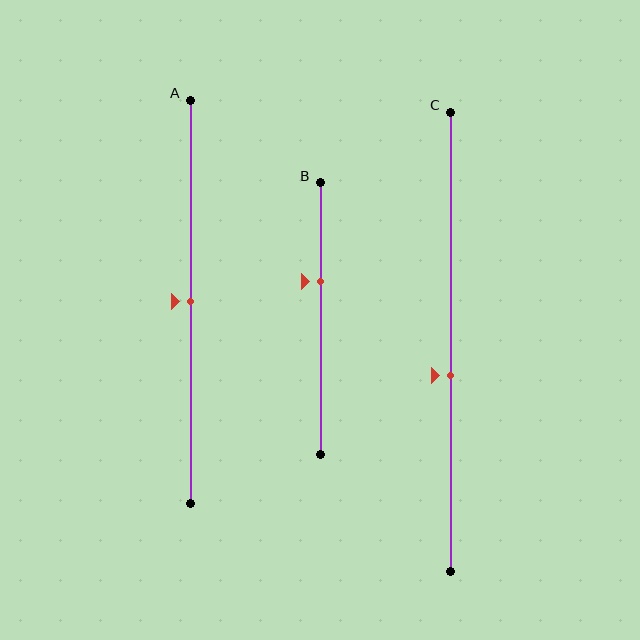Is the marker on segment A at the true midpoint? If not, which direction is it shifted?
Yes, the marker on segment A is at the true midpoint.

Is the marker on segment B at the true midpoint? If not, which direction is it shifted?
No, the marker on segment B is shifted upward by about 14% of the segment length.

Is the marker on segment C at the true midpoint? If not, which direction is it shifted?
No, the marker on segment C is shifted downward by about 7% of the segment length.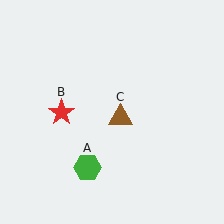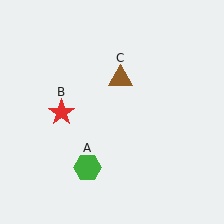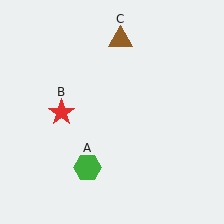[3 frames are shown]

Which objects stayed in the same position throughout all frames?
Green hexagon (object A) and red star (object B) remained stationary.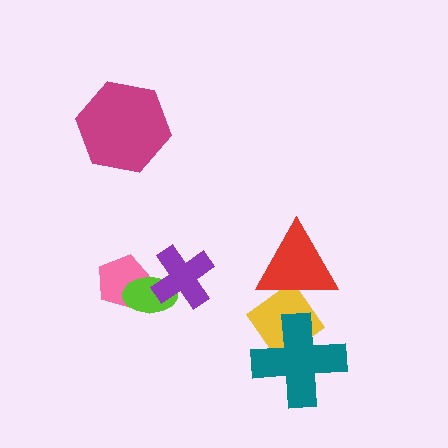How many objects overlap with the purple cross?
1 object overlaps with the purple cross.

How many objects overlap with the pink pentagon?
1 object overlaps with the pink pentagon.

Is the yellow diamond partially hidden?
Yes, it is partially covered by another shape.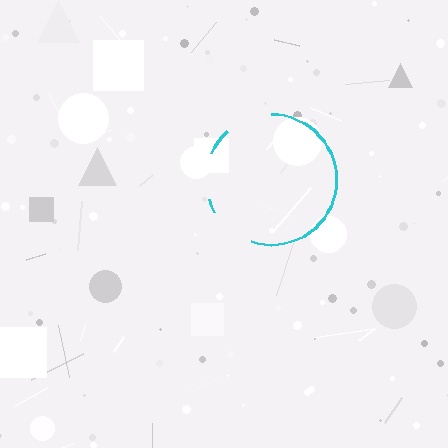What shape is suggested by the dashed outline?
The dashed outline suggests a circle.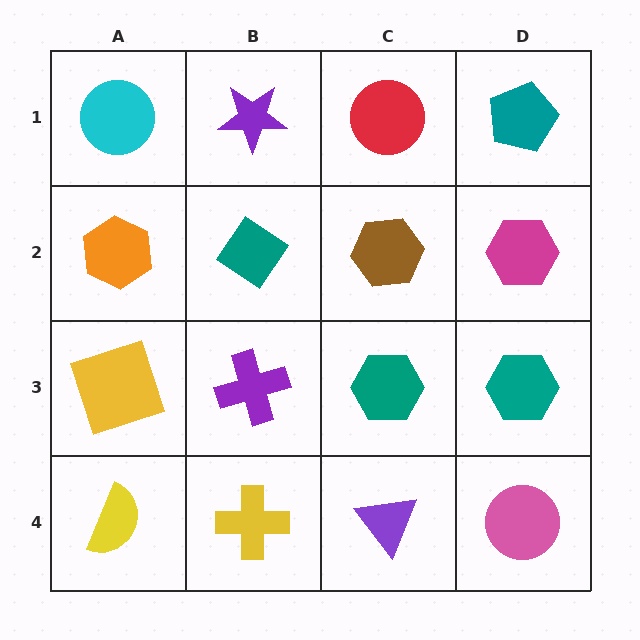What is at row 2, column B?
A teal diamond.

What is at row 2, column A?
An orange hexagon.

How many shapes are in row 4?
4 shapes.